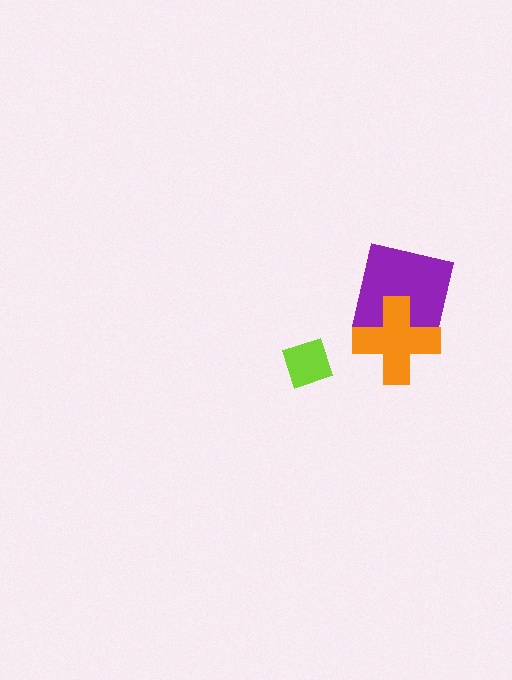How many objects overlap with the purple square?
1 object overlaps with the purple square.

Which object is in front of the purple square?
The orange cross is in front of the purple square.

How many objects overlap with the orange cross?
1 object overlaps with the orange cross.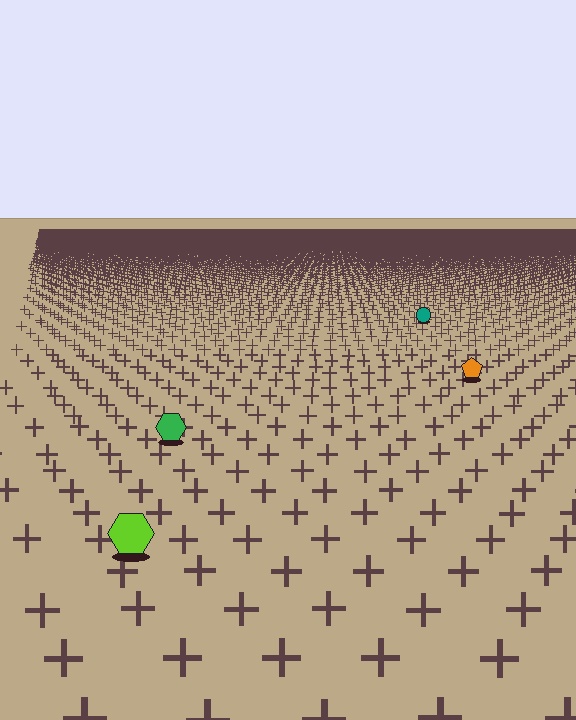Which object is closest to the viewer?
The lime hexagon is closest. The texture marks near it are larger and more spread out.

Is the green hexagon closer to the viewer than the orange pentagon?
Yes. The green hexagon is closer — you can tell from the texture gradient: the ground texture is coarser near it.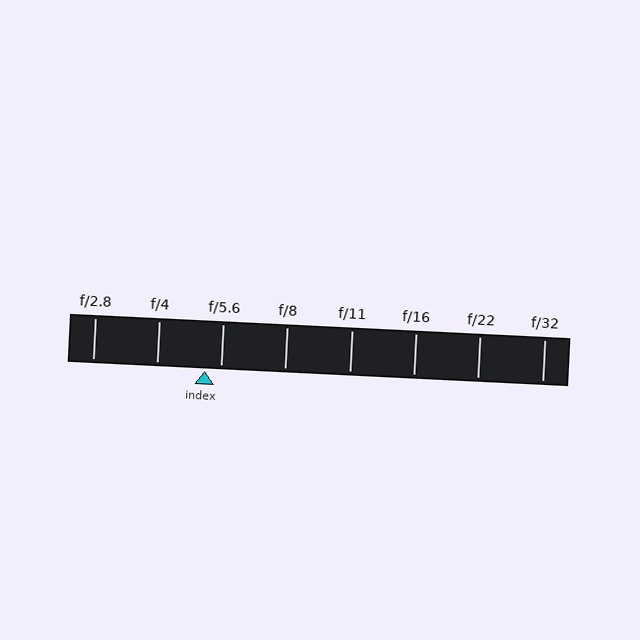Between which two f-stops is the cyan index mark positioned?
The index mark is between f/4 and f/5.6.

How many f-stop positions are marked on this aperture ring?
There are 8 f-stop positions marked.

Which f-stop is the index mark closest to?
The index mark is closest to f/5.6.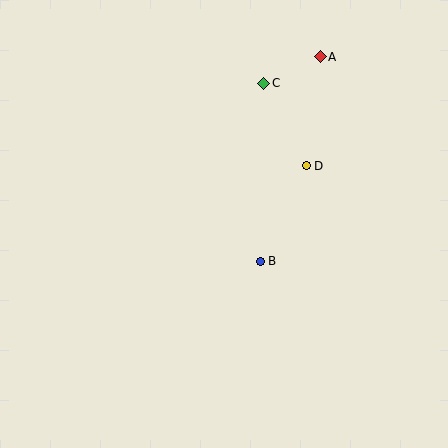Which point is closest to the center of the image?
Point B at (260, 261) is closest to the center.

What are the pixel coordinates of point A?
Point A is at (320, 57).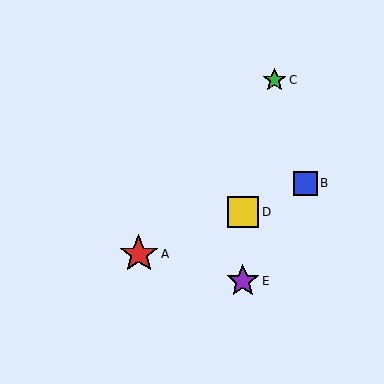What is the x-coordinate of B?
Object B is at x≈305.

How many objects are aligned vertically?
2 objects (D, E) are aligned vertically.